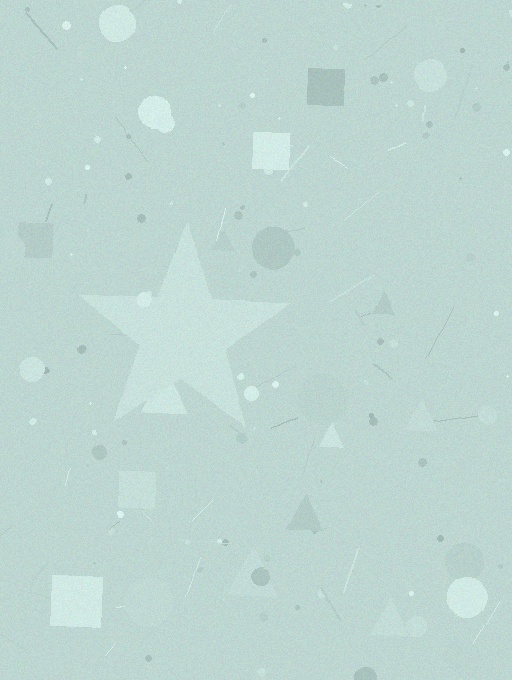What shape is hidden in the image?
A star is hidden in the image.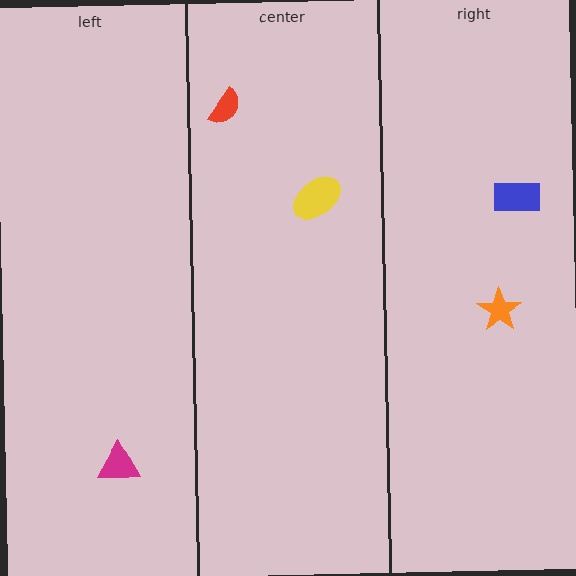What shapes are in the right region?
The blue rectangle, the orange star.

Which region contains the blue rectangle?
The right region.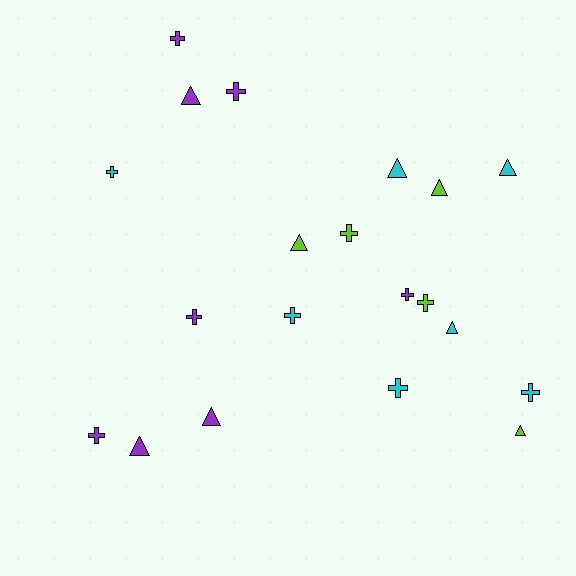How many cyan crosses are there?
There are 4 cyan crosses.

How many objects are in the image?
There are 20 objects.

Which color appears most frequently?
Purple, with 8 objects.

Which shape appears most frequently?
Cross, with 11 objects.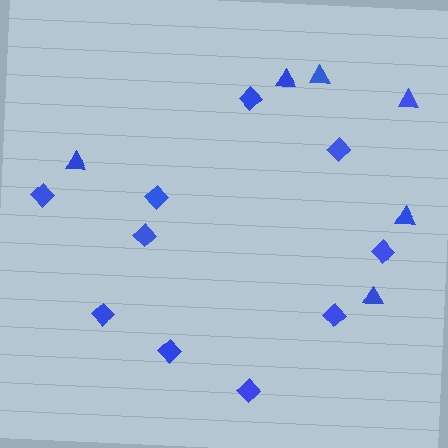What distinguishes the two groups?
There are 2 groups: one group of diamonds (10) and one group of triangles (6).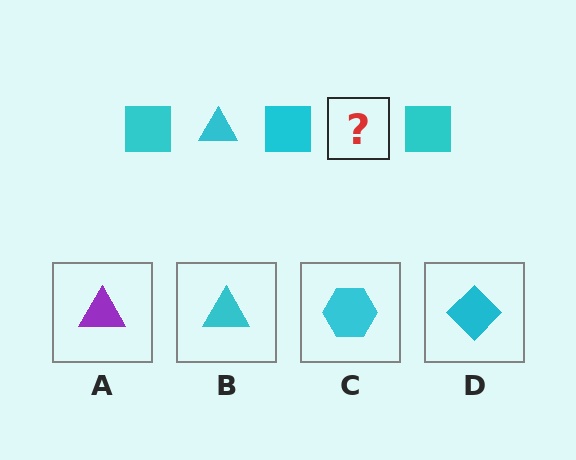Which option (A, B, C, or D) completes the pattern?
B.